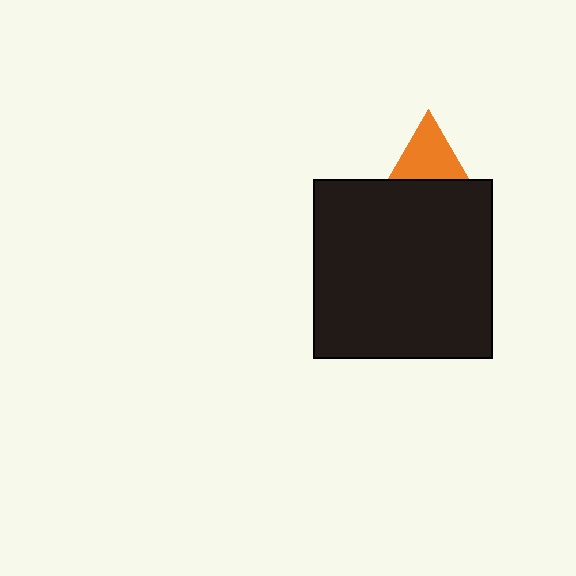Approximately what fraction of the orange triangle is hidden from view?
Roughly 39% of the orange triangle is hidden behind the black square.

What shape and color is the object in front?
The object in front is a black square.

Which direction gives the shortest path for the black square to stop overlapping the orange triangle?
Moving down gives the shortest separation.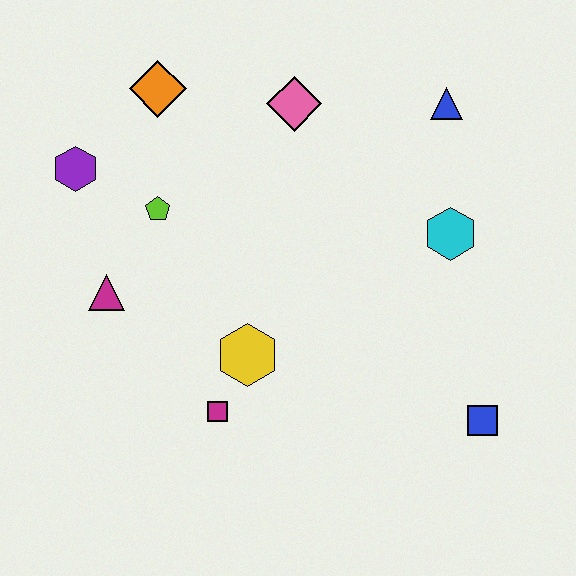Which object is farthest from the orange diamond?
The blue square is farthest from the orange diamond.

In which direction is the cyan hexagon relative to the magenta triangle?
The cyan hexagon is to the right of the magenta triangle.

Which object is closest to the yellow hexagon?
The magenta square is closest to the yellow hexagon.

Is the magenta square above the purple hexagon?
No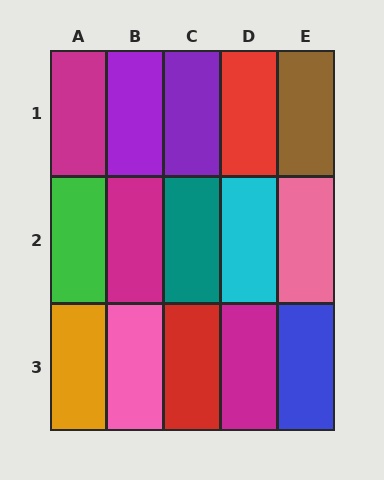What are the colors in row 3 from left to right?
Orange, pink, red, magenta, blue.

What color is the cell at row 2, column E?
Pink.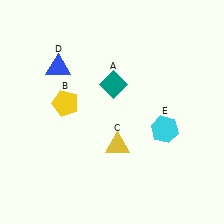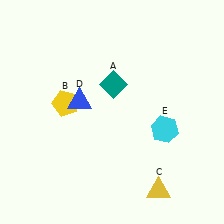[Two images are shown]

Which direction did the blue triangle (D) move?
The blue triangle (D) moved down.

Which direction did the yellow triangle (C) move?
The yellow triangle (C) moved down.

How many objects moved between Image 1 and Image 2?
2 objects moved between the two images.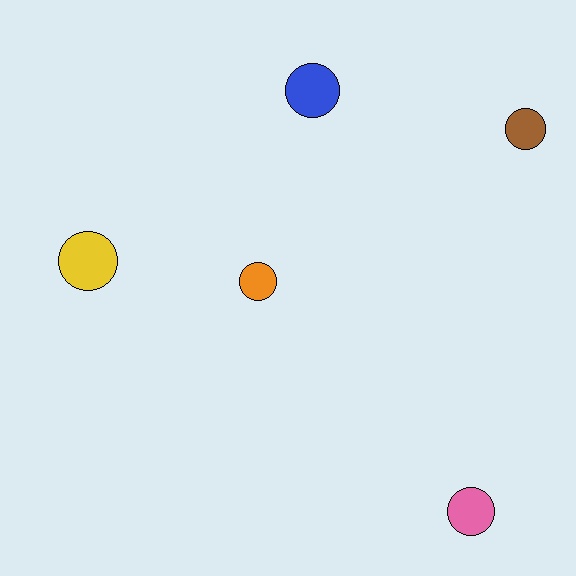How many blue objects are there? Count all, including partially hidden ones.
There is 1 blue object.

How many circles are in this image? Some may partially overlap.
There are 5 circles.